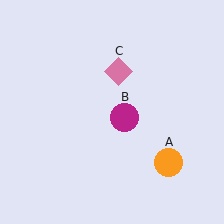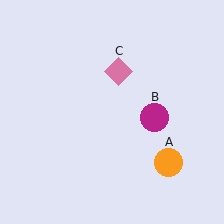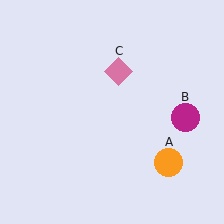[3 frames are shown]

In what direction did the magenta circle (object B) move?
The magenta circle (object B) moved right.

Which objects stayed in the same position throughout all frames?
Orange circle (object A) and pink diamond (object C) remained stationary.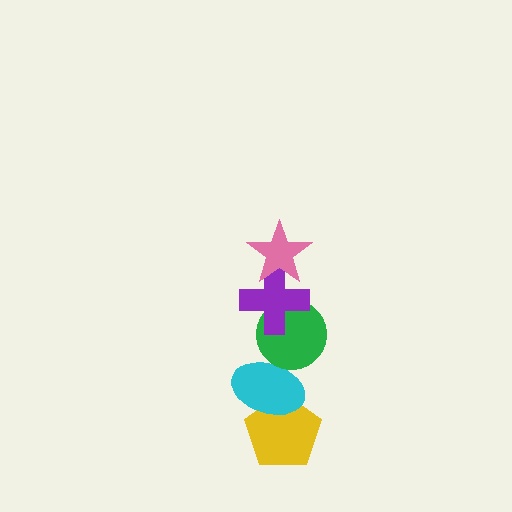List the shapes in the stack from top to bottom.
From top to bottom: the pink star, the purple cross, the green circle, the cyan ellipse, the yellow pentagon.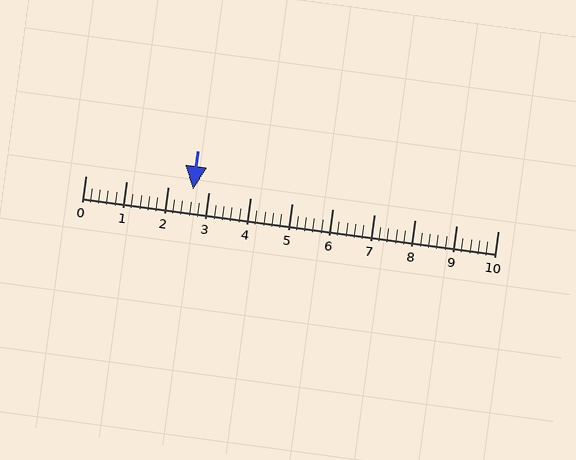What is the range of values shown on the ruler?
The ruler shows values from 0 to 10.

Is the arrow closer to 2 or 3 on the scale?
The arrow is closer to 3.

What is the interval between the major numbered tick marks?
The major tick marks are spaced 1 units apart.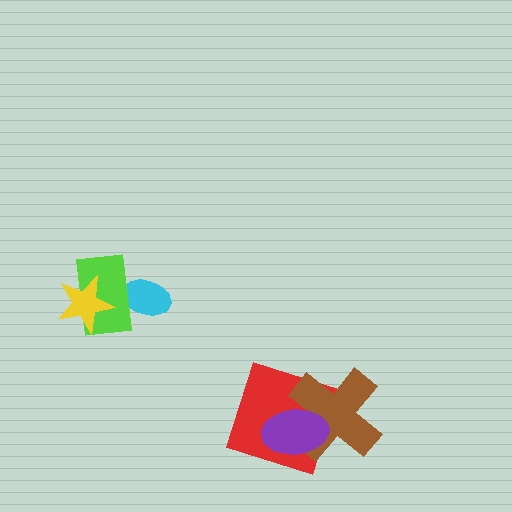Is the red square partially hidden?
Yes, it is partially covered by another shape.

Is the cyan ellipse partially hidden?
Yes, it is partially covered by another shape.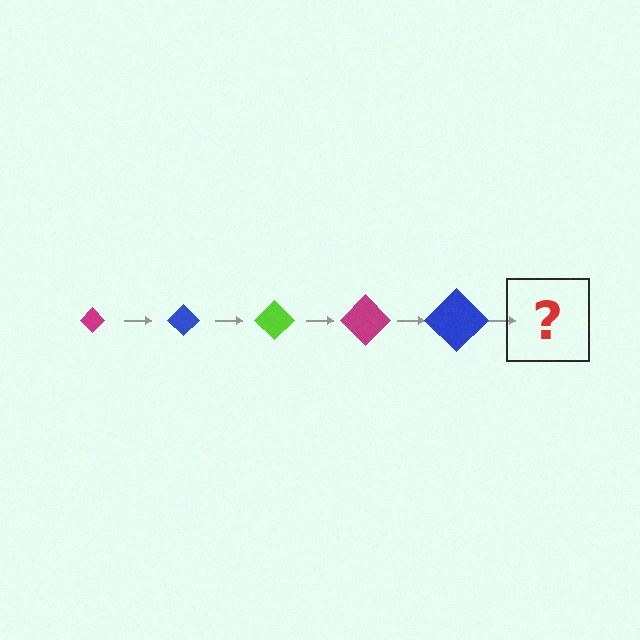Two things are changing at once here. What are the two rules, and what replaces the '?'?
The two rules are that the diamond grows larger each step and the color cycles through magenta, blue, and lime. The '?' should be a lime diamond, larger than the previous one.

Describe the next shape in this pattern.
It should be a lime diamond, larger than the previous one.